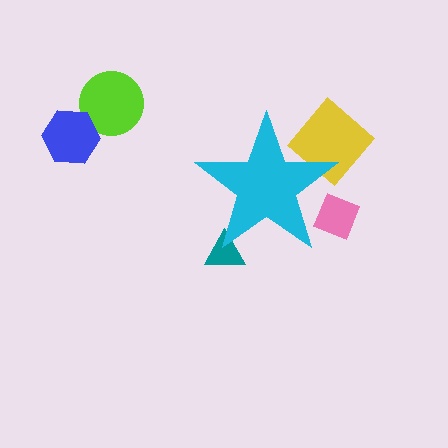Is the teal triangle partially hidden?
Yes, the teal triangle is partially hidden behind the cyan star.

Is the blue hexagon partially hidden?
No, the blue hexagon is fully visible.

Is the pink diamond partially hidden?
Yes, the pink diamond is partially hidden behind the cyan star.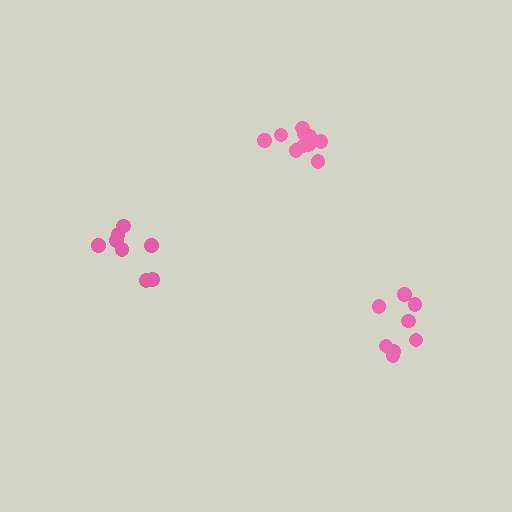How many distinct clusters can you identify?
There are 3 distinct clusters.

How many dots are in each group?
Group 1: 8 dots, Group 2: 11 dots, Group 3: 8 dots (27 total).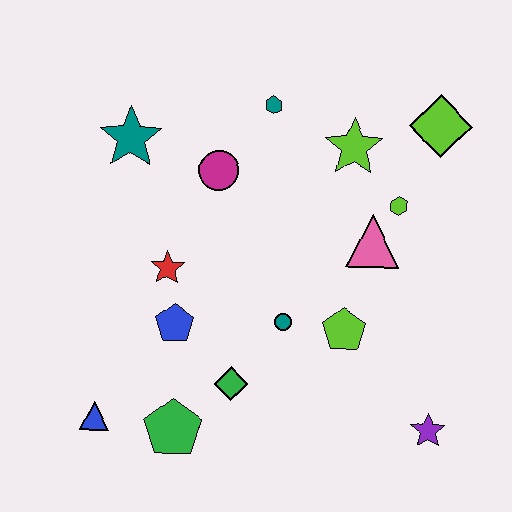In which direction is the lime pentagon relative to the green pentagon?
The lime pentagon is to the right of the green pentagon.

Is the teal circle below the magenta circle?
Yes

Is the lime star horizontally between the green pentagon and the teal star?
No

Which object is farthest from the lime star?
The blue triangle is farthest from the lime star.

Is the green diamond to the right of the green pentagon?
Yes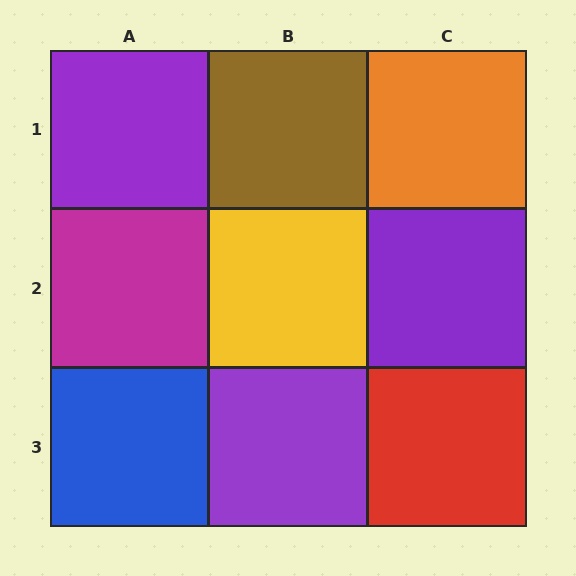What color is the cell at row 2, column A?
Magenta.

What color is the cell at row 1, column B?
Brown.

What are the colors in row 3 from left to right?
Blue, purple, red.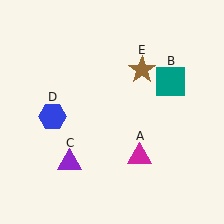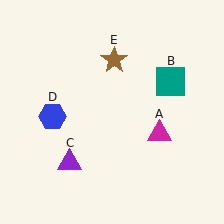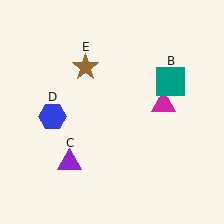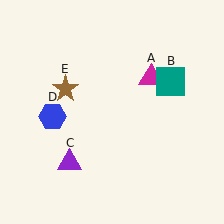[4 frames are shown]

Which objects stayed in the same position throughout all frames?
Teal square (object B) and purple triangle (object C) and blue hexagon (object D) remained stationary.